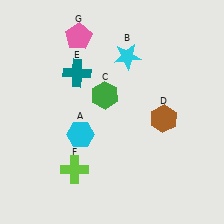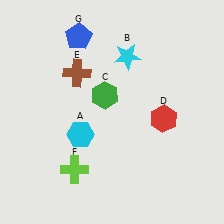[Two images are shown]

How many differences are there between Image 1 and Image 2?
There are 3 differences between the two images.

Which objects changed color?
D changed from brown to red. E changed from teal to brown. G changed from pink to blue.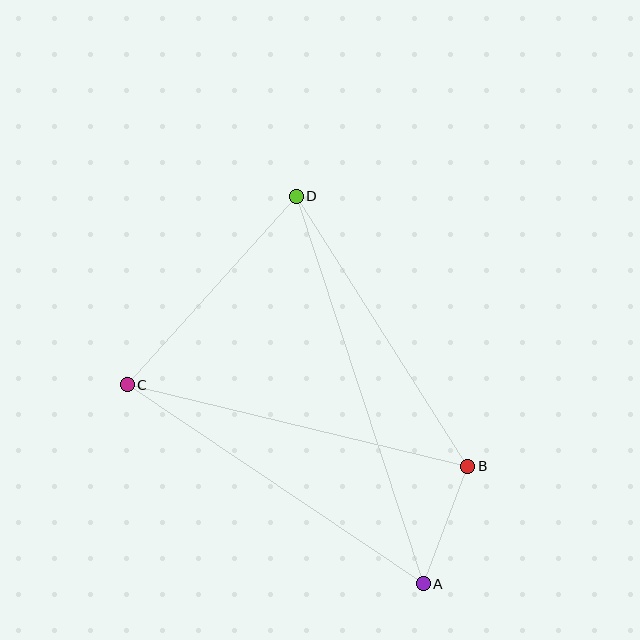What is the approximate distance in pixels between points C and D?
The distance between C and D is approximately 253 pixels.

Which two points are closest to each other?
Points A and B are closest to each other.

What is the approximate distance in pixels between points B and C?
The distance between B and C is approximately 350 pixels.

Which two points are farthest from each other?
Points A and D are farthest from each other.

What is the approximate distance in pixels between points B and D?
The distance between B and D is approximately 320 pixels.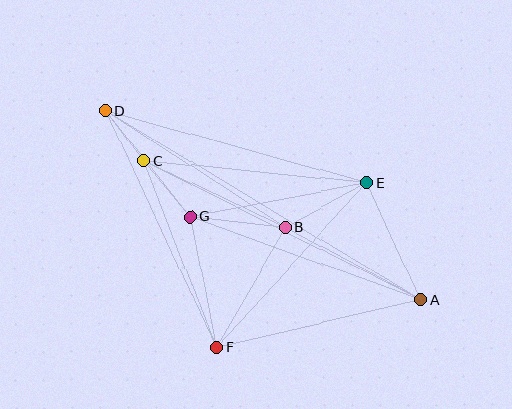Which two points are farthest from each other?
Points A and D are farthest from each other.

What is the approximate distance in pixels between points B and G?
The distance between B and G is approximately 95 pixels.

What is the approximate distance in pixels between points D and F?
The distance between D and F is approximately 261 pixels.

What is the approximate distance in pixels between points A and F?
The distance between A and F is approximately 210 pixels.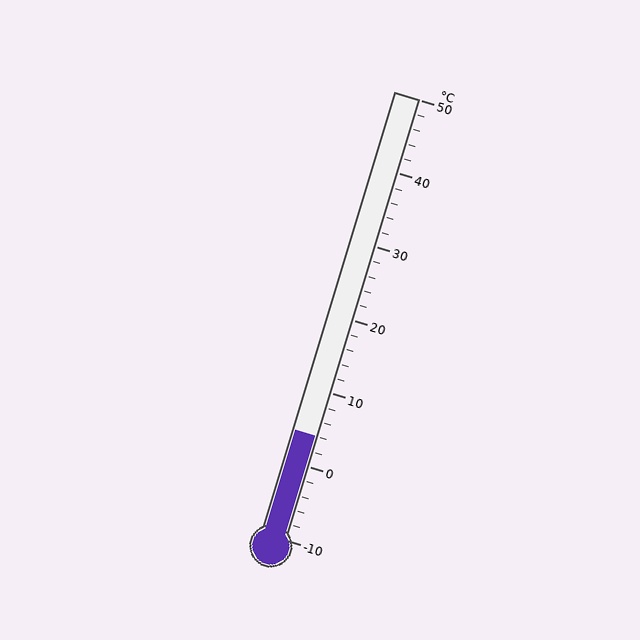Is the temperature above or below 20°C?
The temperature is below 20°C.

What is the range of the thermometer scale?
The thermometer scale ranges from -10°C to 50°C.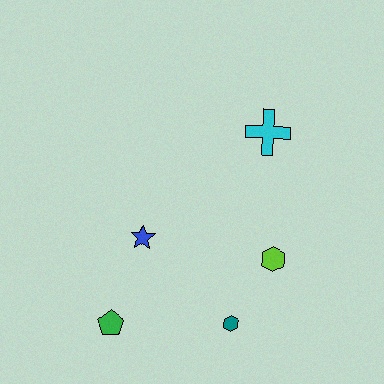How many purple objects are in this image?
There are no purple objects.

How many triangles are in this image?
There are no triangles.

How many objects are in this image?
There are 5 objects.